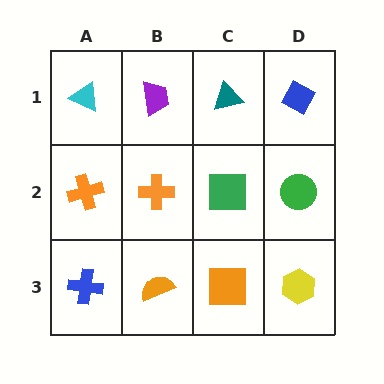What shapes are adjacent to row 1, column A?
An orange cross (row 2, column A), a purple trapezoid (row 1, column B).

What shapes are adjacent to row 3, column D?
A green circle (row 2, column D), an orange square (row 3, column C).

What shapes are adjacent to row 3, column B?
An orange cross (row 2, column B), a blue cross (row 3, column A), an orange square (row 3, column C).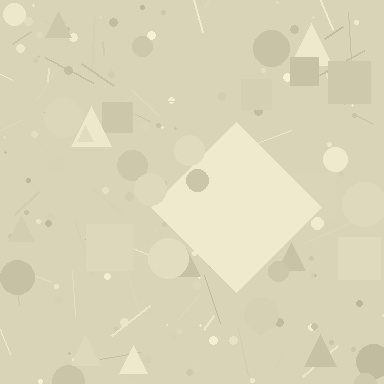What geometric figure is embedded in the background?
A diamond is embedded in the background.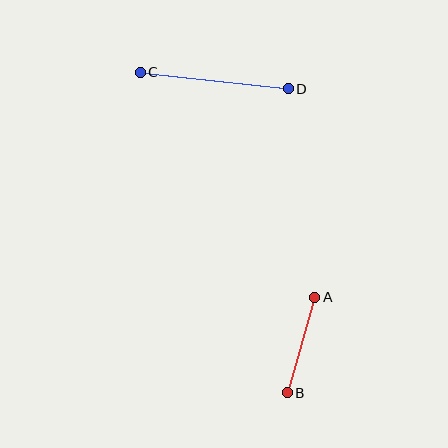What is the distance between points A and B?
The distance is approximately 99 pixels.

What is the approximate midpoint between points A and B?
The midpoint is at approximately (301, 345) pixels.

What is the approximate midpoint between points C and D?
The midpoint is at approximately (214, 81) pixels.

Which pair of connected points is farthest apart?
Points C and D are farthest apart.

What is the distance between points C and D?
The distance is approximately 149 pixels.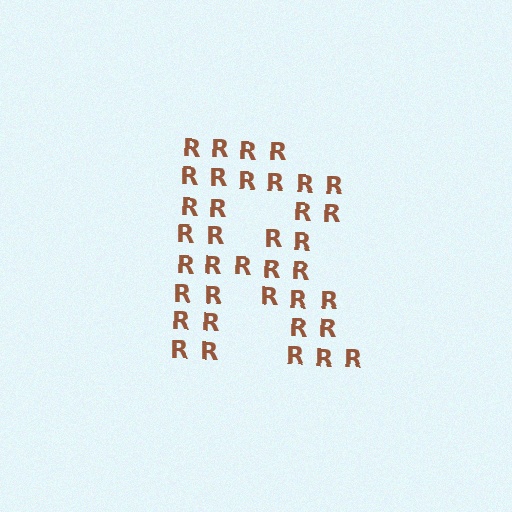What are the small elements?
The small elements are letter R's.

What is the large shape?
The large shape is the letter R.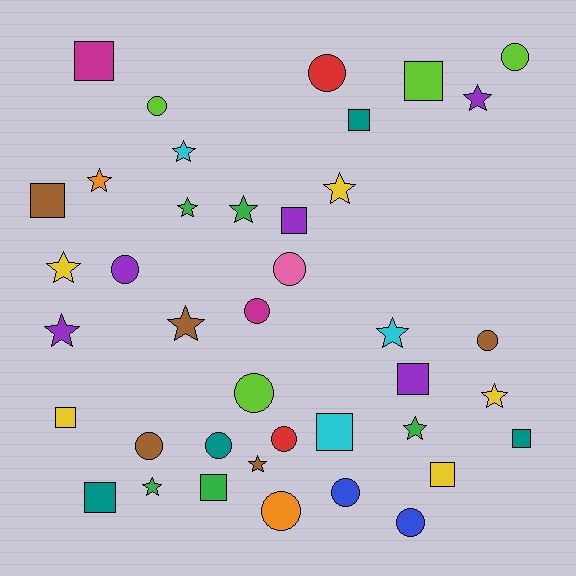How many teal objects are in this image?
There are 4 teal objects.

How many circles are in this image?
There are 14 circles.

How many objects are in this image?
There are 40 objects.